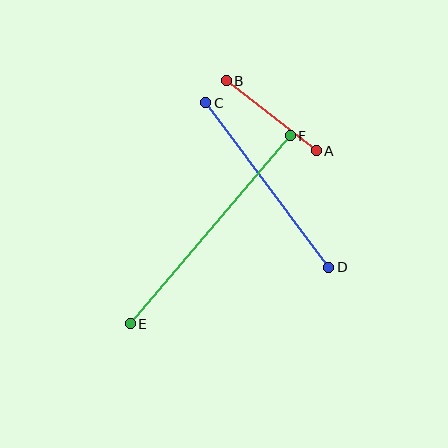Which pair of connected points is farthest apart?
Points E and F are farthest apart.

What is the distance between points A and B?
The distance is approximately 114 pixels.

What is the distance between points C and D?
The distance is approximately 205 pixels.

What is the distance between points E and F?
The distance is approximately 247 pixels.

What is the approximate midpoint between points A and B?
The midpoint is at approximately (271, 116) pixels.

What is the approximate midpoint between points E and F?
The midpoint is at approximately (210, 230) pixels.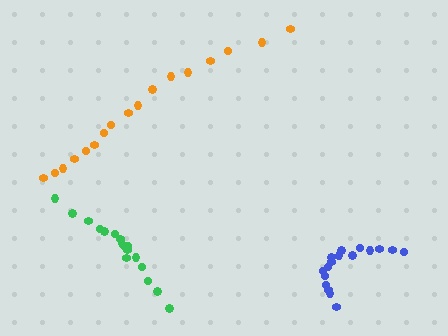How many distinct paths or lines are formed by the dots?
There are 3 distinct paths.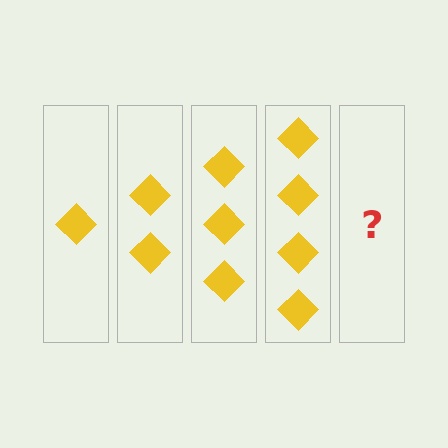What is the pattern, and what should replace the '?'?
The pattern is that each step adds one more diamond. The '?' should be 5 diamonds.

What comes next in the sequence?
The next element should be 5 diamonds.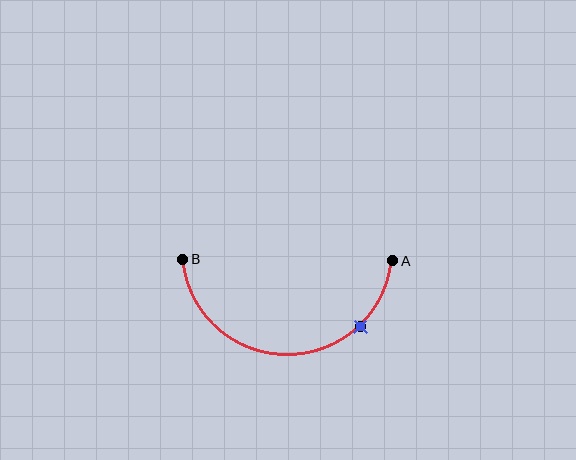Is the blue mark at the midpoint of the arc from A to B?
No. The blue mark lies on the arc but is closer to endpoint A. The arc midpoint would be at the point on the curve equidistant along the arc from both A and B.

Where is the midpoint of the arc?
The arc midpoint is the point on the curve farthest from the straight line joining A and B. It sits below that line.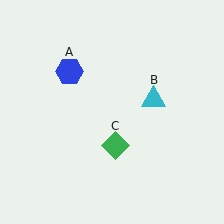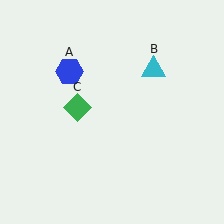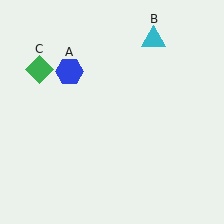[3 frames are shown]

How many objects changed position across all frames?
2 objects changed position: cyan triangle (object B), green diamond (object C).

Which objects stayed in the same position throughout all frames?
Blue hexagon (object A) remained stationary.